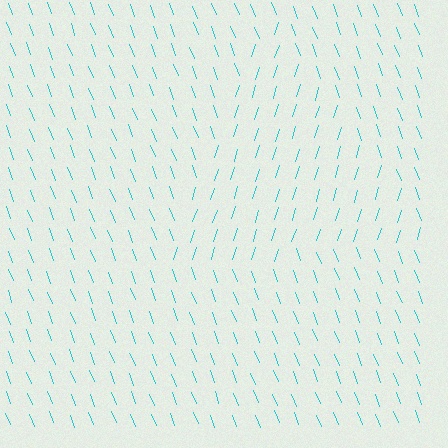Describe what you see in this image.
The image is filled with small cyan line segments. A triangle region in the image has lines oriented differently from the surrounding lines, creating a visible texture boundary.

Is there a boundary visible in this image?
Yes, there is a texture boundary formed by a change in line orientation.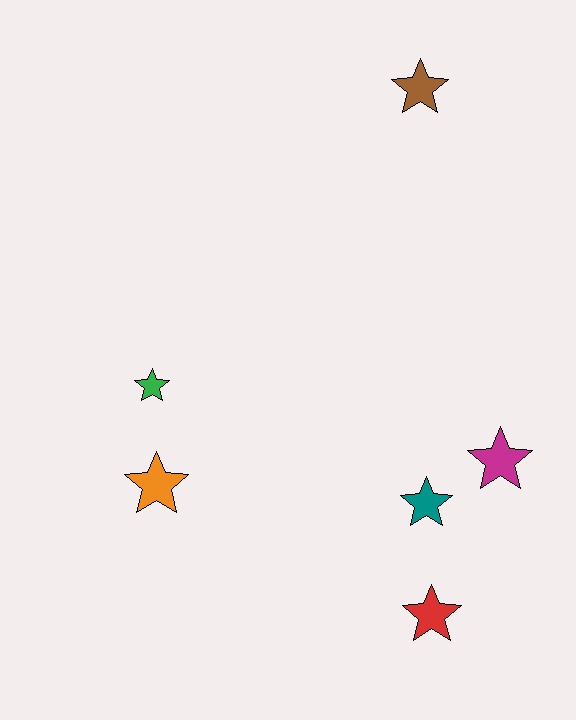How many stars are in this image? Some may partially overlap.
There are 6 stars.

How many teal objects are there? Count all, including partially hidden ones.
There is 1 teal object.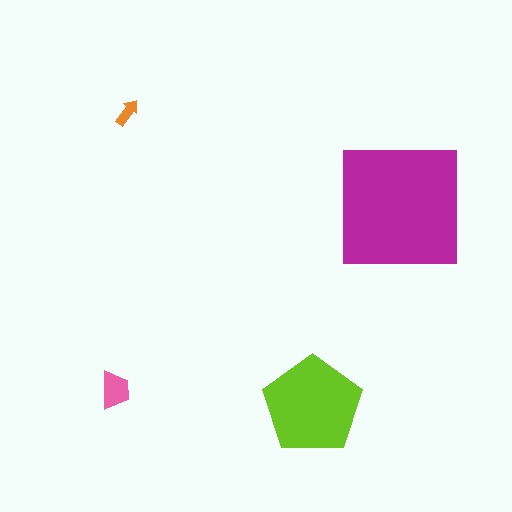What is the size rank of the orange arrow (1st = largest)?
4th.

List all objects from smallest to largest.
The orange arrow, the pink trapezoid, the lime pentagon, the magenta square.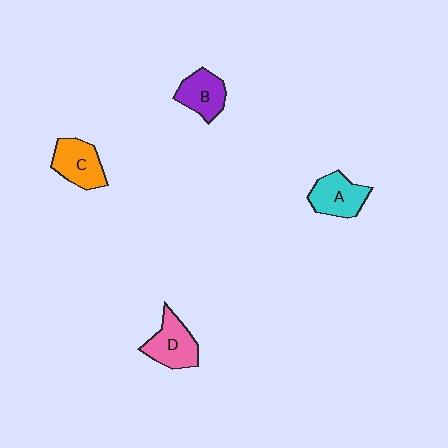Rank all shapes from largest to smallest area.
From largest to smallest: D (pink), C (orange), A (cyan), B (purple).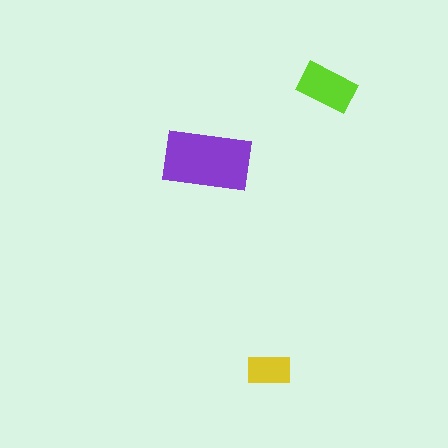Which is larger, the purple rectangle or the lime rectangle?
The purple one.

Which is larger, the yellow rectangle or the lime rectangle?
The lime one.